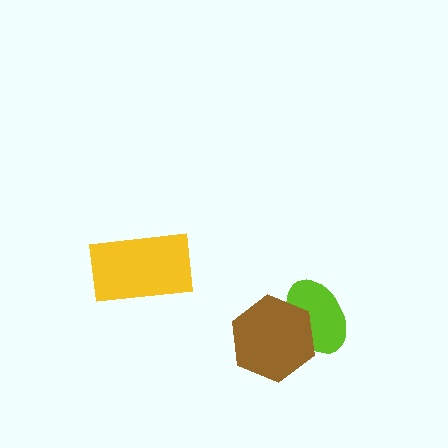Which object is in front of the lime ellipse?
The brown hexagon is in front of the lime ellipse.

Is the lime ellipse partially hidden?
Yes, it is partially covered by another shape.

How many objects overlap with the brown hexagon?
1 object overlaps with the brown hexagon.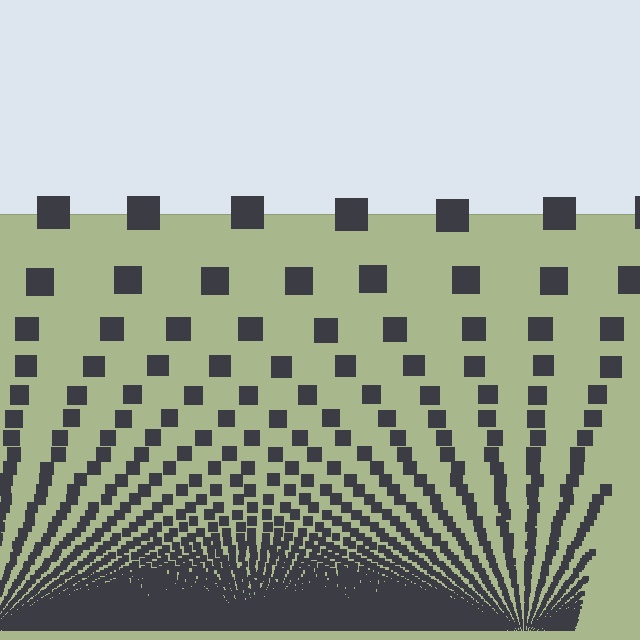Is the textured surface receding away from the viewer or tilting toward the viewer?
The surface appears to tilt toward the viewer. Texture elements get larger and sparser toward the top.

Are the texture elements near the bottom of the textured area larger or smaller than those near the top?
Smaller. The gradient is inverted — elements near the bottom are smaller and denser.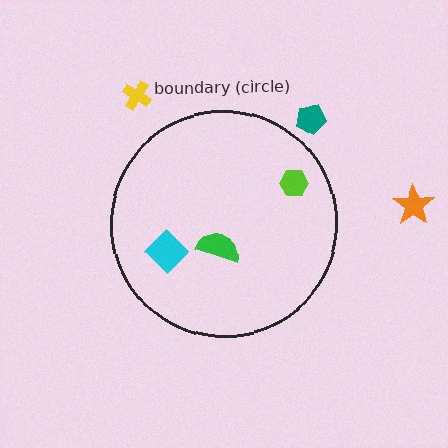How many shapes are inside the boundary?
3 inside, 3 outside.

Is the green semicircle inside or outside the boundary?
Inside.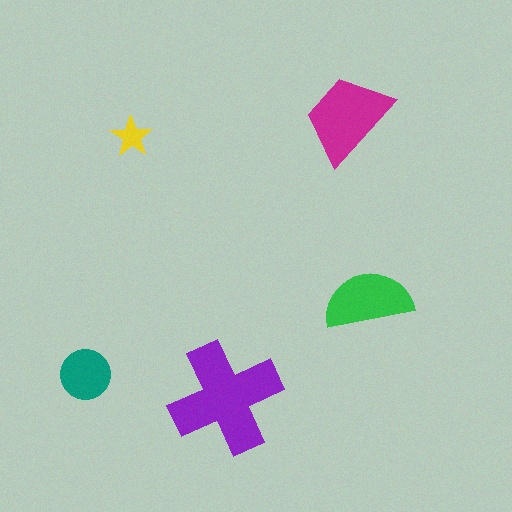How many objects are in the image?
There are 5 objects in the image.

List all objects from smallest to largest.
The yellow star, the teal circle, the green semicircle, the magenta trapezoid, the purple cross.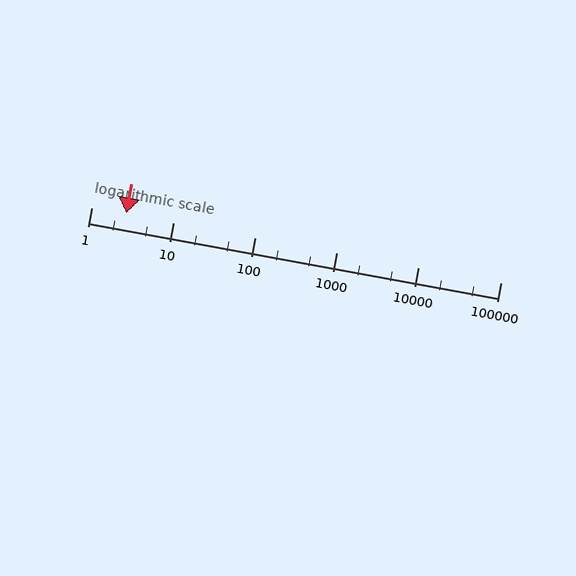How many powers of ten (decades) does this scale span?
The scale spans 5 decades, from 1 to 100000.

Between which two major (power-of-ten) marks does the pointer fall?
The pointer is between 1 and 10.